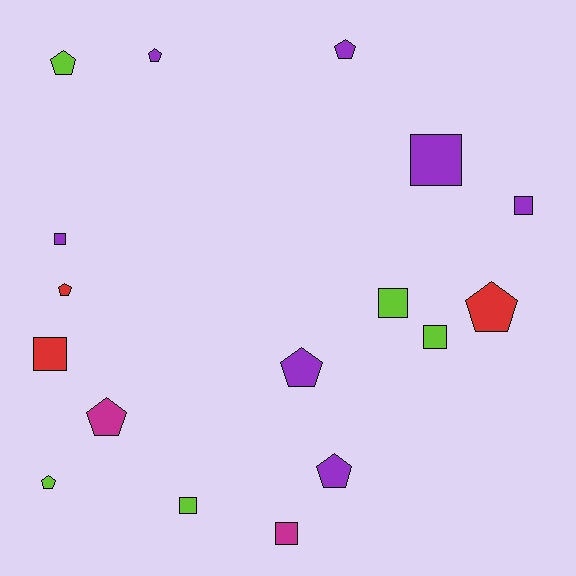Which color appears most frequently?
Purple, with 7 objects.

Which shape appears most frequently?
Pentagon, with 9 objects.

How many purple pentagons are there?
There are 4 purple pentagons.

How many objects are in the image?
There are 17 objects.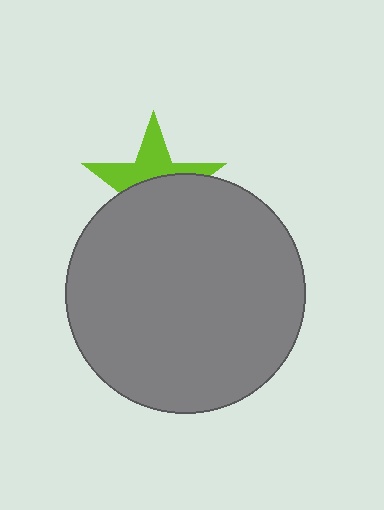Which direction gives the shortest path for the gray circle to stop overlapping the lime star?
Moving down gives the shortest separation.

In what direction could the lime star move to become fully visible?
The lime star could move up. That would shift it out from behind the gray circle entirely.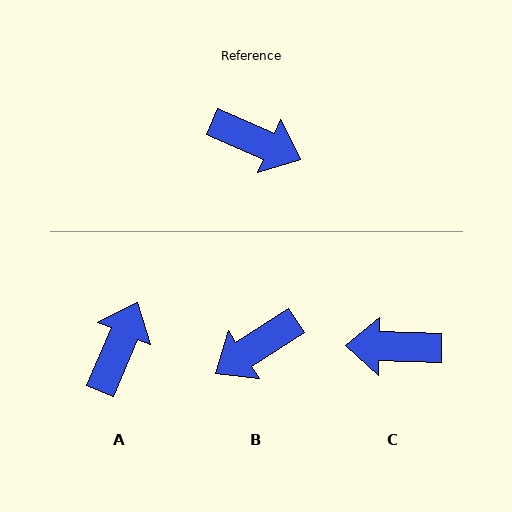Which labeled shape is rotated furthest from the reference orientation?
C, about 158 degrees away.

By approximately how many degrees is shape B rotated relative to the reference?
Approximately 123 degrees clockwise.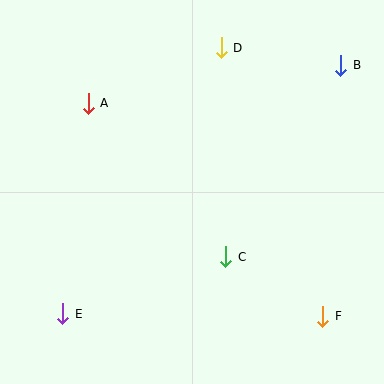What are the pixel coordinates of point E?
Point E is at (63, 314).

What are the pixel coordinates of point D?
Point D is at (221, 48).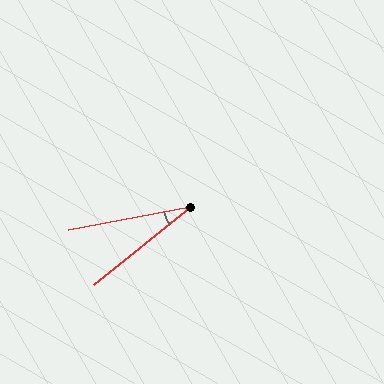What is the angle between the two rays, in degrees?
Approximately 28 degrees.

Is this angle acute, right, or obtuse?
It is acute.